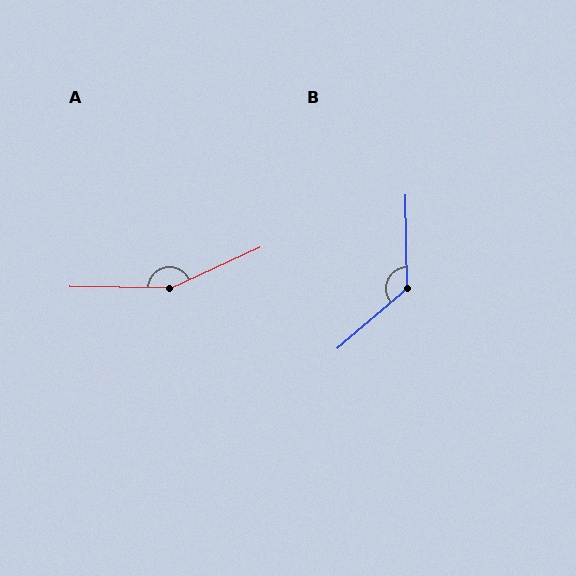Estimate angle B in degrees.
Approximately 130 degrees.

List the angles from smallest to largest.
B (130°), A (154°).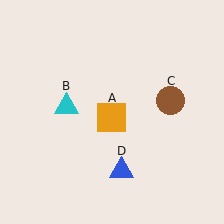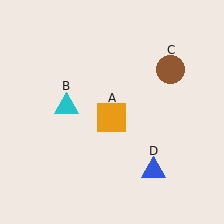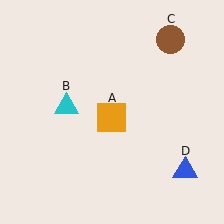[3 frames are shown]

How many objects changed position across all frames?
2 objects changed position: brown circle (object C), blue triangle (object D).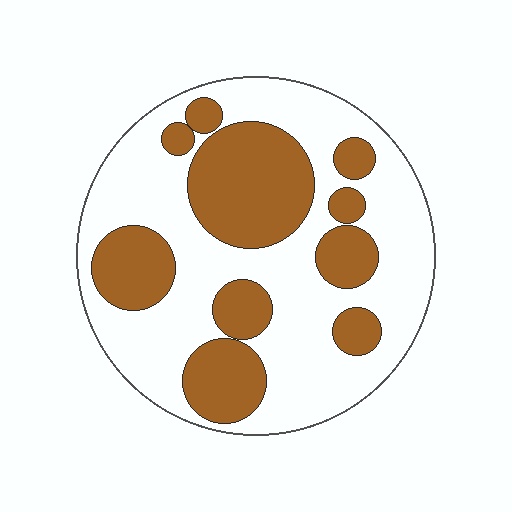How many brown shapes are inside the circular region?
10.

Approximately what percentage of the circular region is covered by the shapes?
Approximately 35%.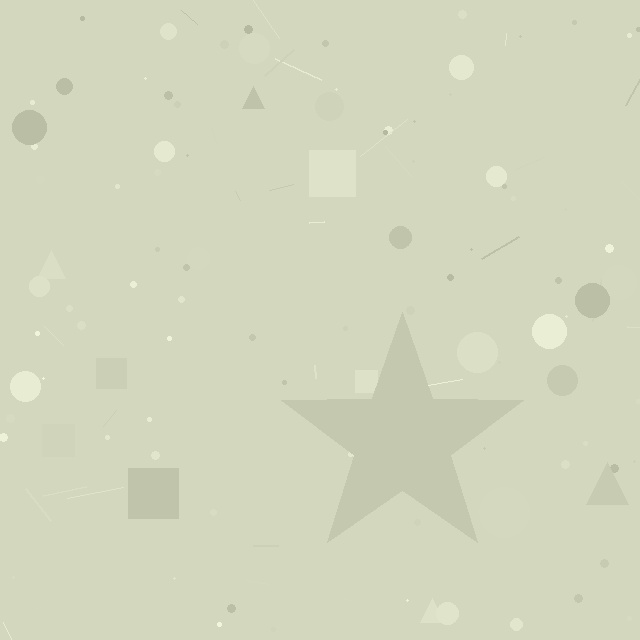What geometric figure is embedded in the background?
A star is embedded in the background.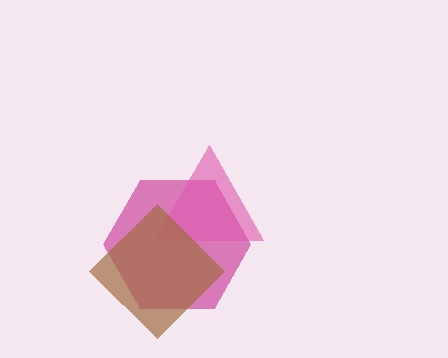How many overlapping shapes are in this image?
There are 3 overlapping shapes in the image.